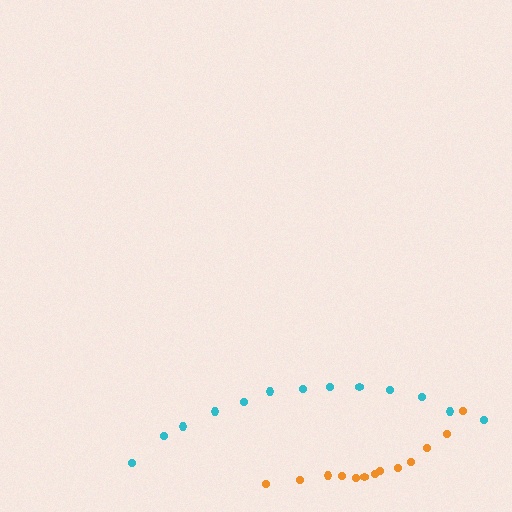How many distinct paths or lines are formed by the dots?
There are 2 distinct paths.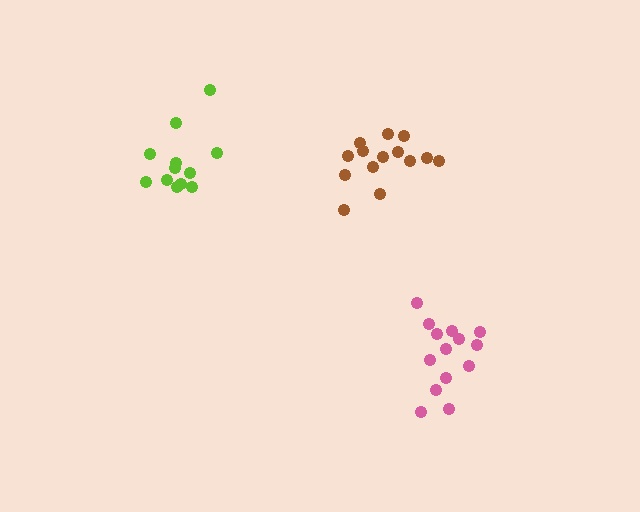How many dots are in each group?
Group 1: 12 dots, Group 2: 14 dots, Group 3: 14 dots (40 total).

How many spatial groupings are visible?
There are 3 spatial groupings.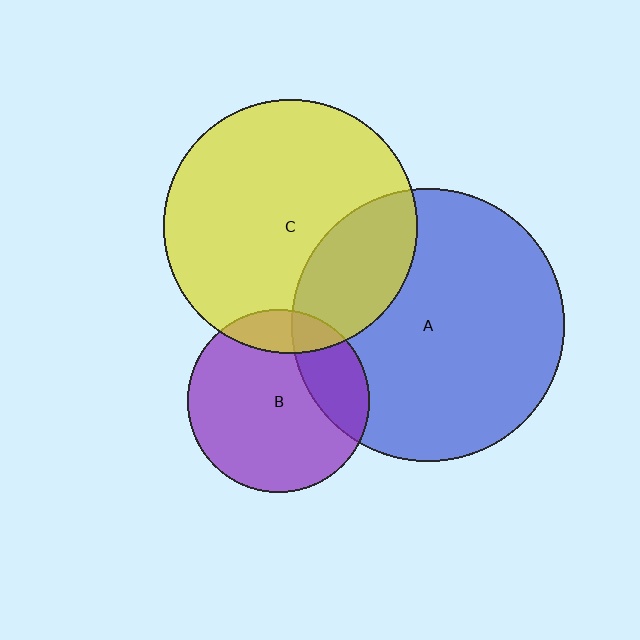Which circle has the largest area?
Circle A (blue).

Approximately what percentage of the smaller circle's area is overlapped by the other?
Approximately 15%.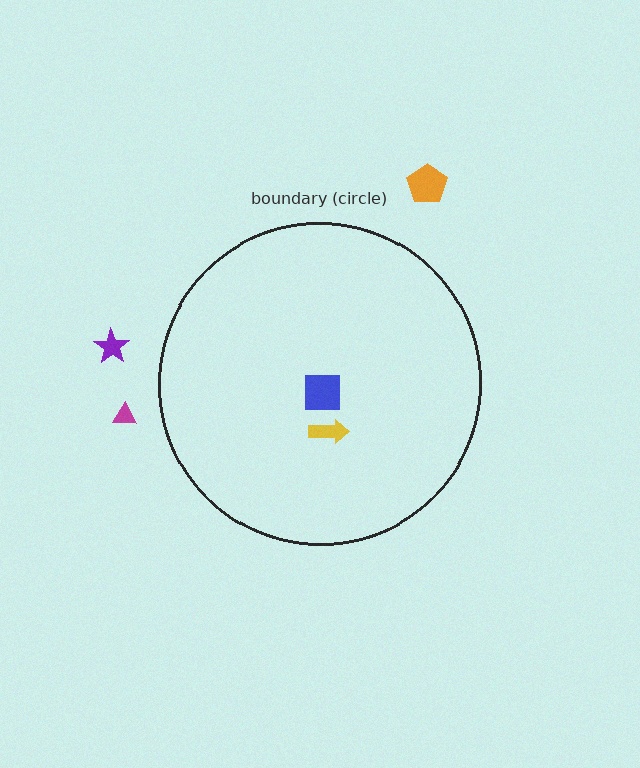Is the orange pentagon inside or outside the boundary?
Outside.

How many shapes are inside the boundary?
2 inside, 3 outside.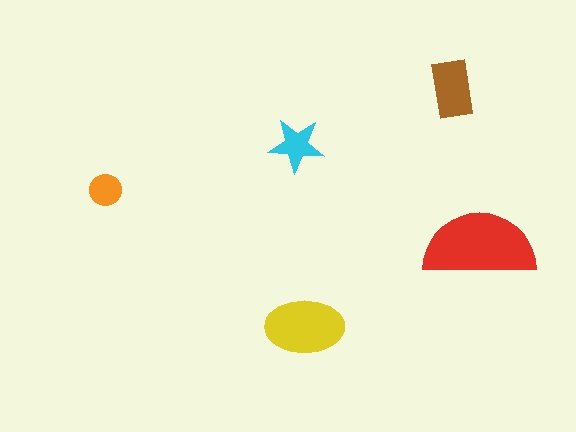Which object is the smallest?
The orange circle.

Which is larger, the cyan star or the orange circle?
The cyan star.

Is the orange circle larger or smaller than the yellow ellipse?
Smaller.